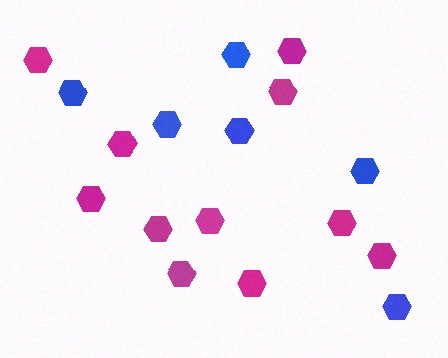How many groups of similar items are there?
There are 2 groups: one group of magenta hexagons (11) and one group of blue hexagons (6).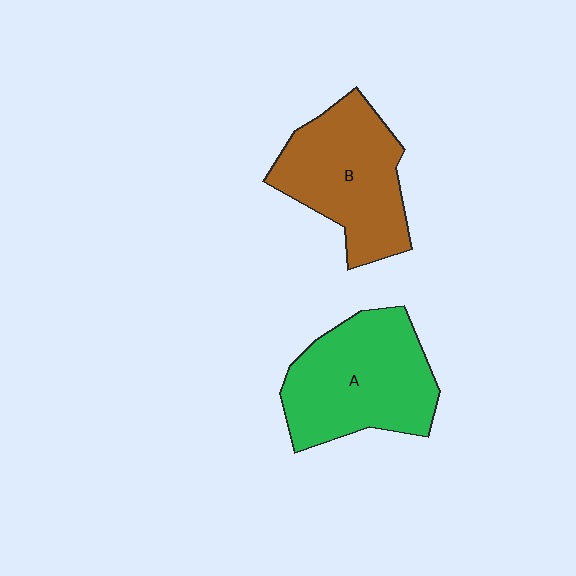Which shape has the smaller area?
Shape B (brown).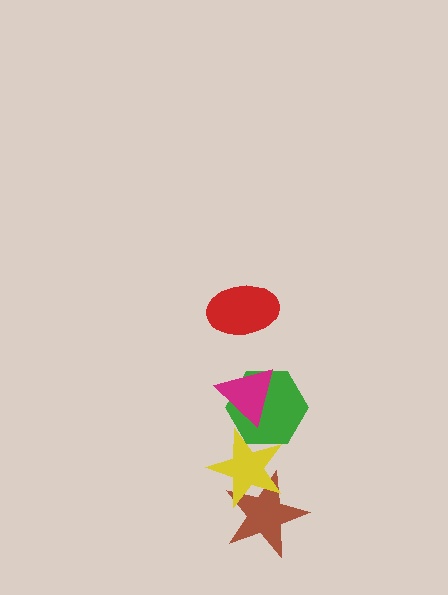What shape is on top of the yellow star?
The green hexagon is on top of the yellow star.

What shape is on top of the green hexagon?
The magenta triangle is on top of the green hexagon.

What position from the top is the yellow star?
The yellow star is 4th from the top.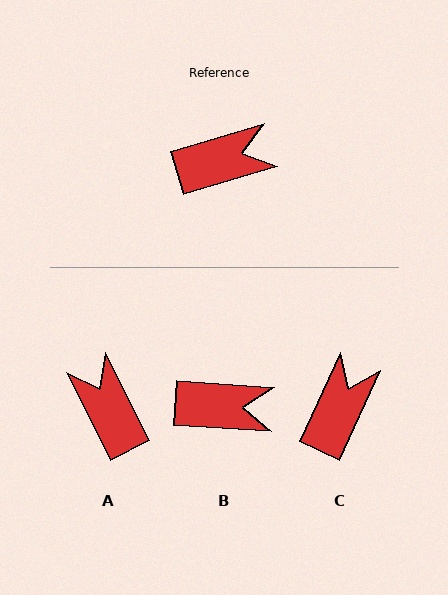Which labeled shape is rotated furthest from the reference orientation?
A, about 100 degrees away.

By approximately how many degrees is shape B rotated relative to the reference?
Approximately 20 degrees clockwise.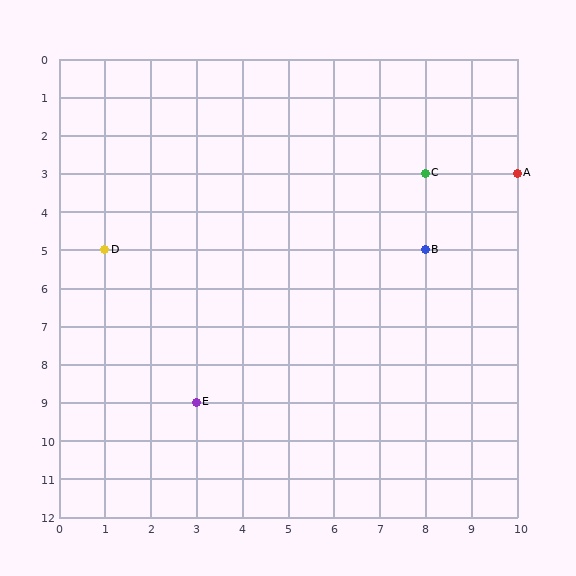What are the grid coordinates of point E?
Point E is at grid coordinates (3, 9).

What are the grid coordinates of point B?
Point B is at grid coordinates (8, 5).